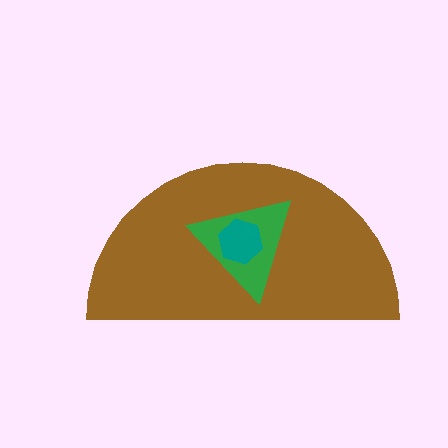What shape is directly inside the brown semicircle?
The green triangle.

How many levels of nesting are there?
3.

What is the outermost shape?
The brown semicircle.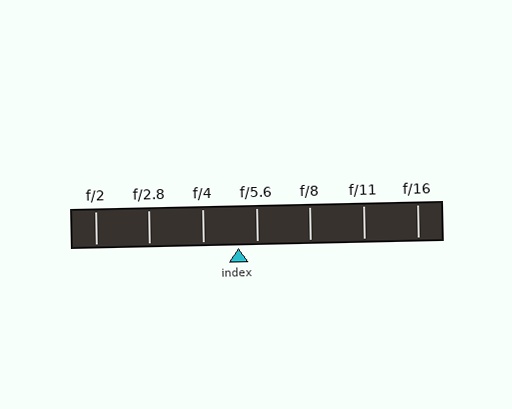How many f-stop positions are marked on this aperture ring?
There are 7 f-stop positions marked.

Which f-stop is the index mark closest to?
The index mark is closest to f/5.6.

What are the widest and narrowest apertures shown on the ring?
The widest aperture shown is f/2 and the narrowest is f/16.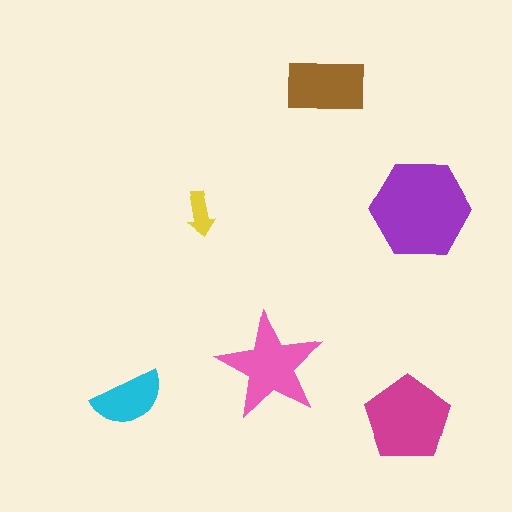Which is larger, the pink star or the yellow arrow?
The pink star.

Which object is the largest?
The purple hexagon.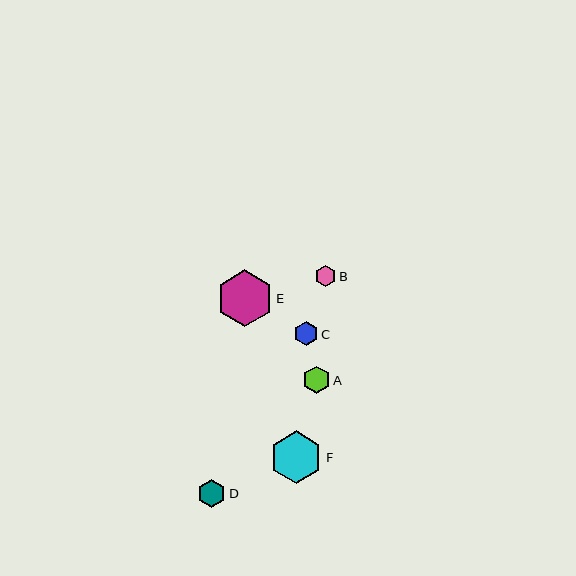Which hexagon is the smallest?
Hexagon B is the smallest with a size of approximately 21 pixels.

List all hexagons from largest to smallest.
From largest to smallest: E, F, D, A, C, B.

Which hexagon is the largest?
Hexagon E is the largest with a size of approximately 56 pixels.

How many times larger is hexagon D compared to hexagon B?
Hexagon D is approximately 1.3 times the size of hexagon B.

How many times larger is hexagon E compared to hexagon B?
Hexagon E is approximately 2.6 times the size of hexagon B.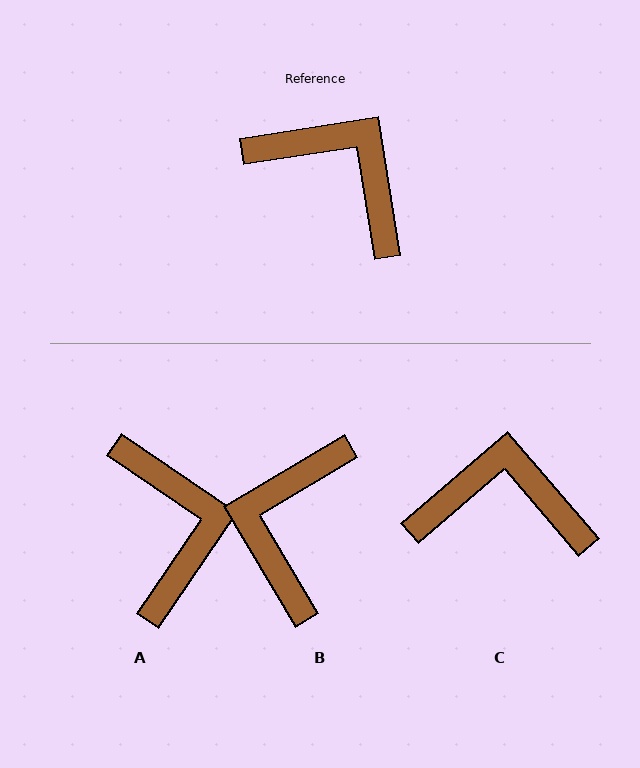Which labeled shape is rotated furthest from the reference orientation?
B, about 112 degrees away.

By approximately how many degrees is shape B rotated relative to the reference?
Approximately 112 degrees counter-clockwise.